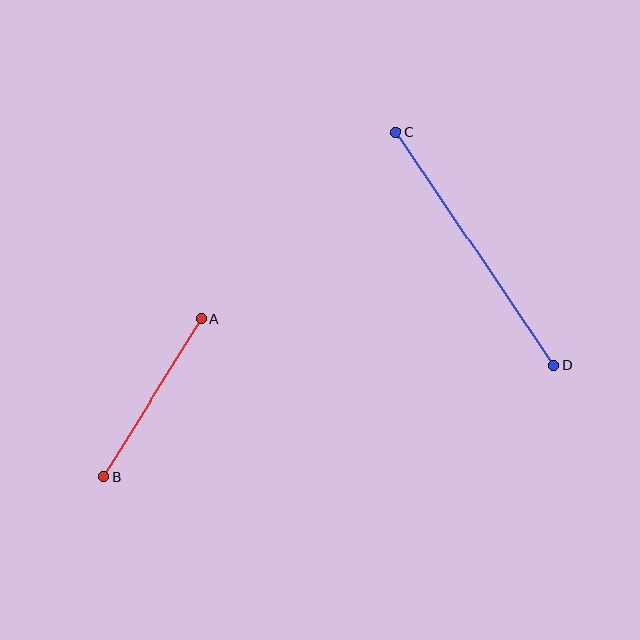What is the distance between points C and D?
The distance is approximately 282 pixels.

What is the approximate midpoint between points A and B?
The midpoint is at approximately (152, 398) pixels.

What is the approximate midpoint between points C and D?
The midpoint is at approximately (475, 249) pixels.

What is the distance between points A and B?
The distance is approximately 186 pixels.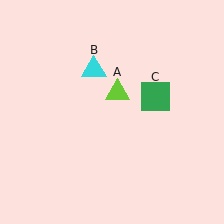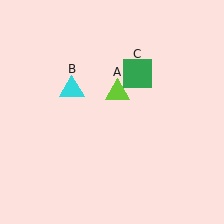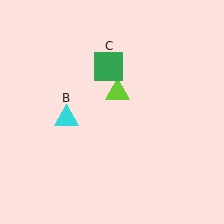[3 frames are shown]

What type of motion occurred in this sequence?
The cyan triangle (object B), green square (object C) rotated counterclockwise around the center of the scene.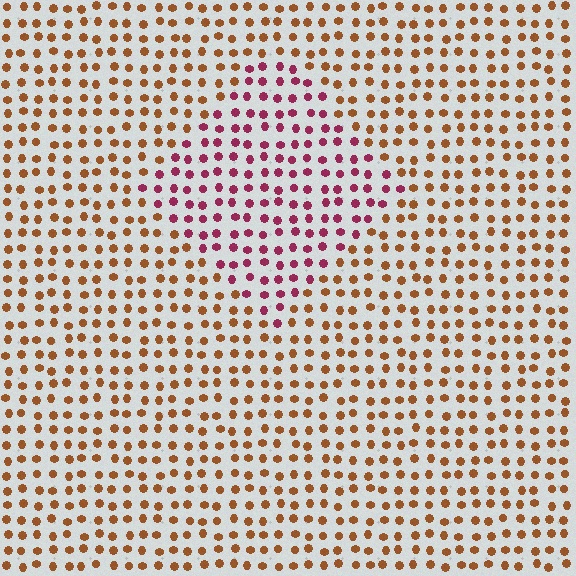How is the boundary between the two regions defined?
The boundary is defined purely by a slight shift in hue (about 50 degrees). Spacing, size, and orientation are identical on both sides.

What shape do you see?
I see a diamond.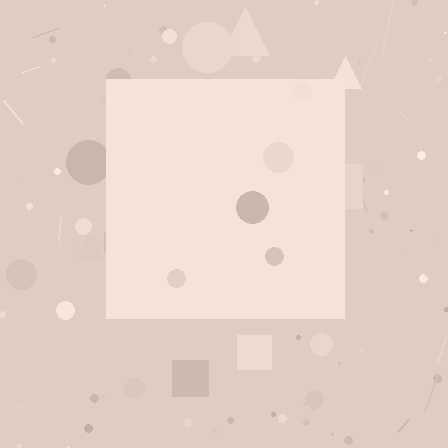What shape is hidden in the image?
A square is hidden in the image.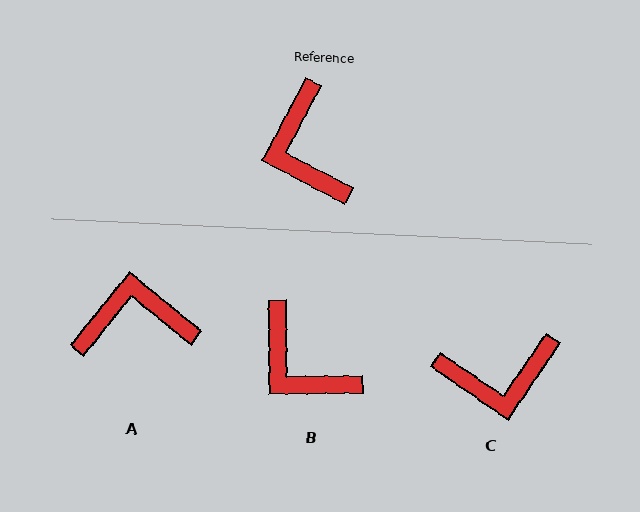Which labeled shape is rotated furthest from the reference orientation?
A, about 102 degrees away.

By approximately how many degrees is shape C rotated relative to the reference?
Approximately 83 degrees counter-clockwise.